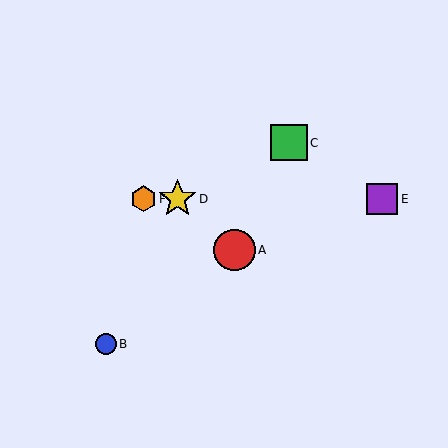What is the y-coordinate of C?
Object C is at y≈143.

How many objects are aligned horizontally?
3 objects (D, E, F) are aligned horizontally.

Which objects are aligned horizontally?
Objects D, E, F are aligned horizontally.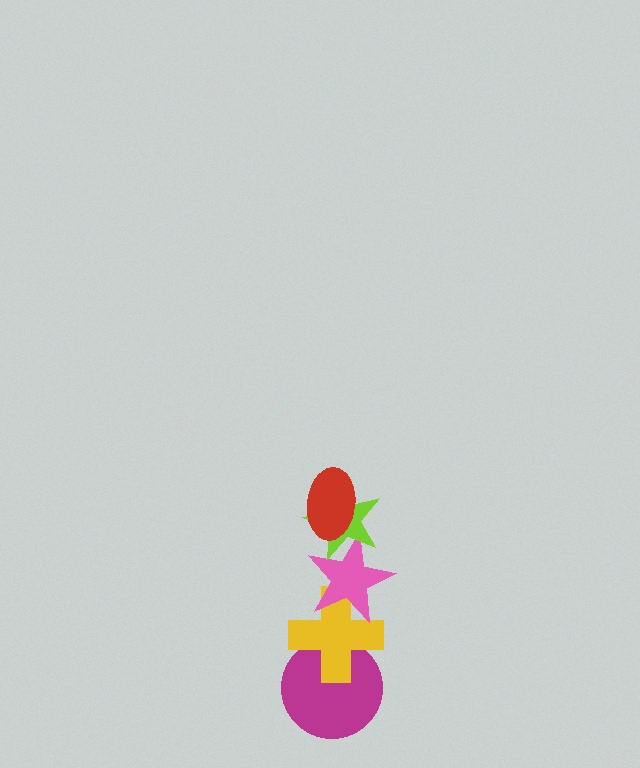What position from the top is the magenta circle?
The magenta circle is 5th from the top.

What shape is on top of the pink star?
The lime star is on top of the pink star.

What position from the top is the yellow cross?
The yellow cross is 4th from the top.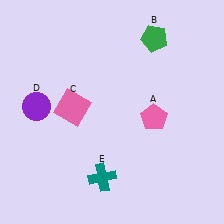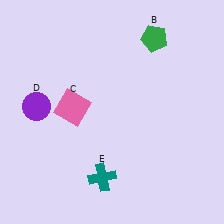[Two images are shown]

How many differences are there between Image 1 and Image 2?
There is 1 difference between the two images.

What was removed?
The pink pentagon (A) was removed in Image 2.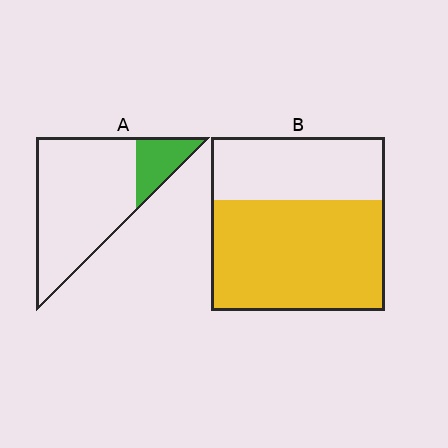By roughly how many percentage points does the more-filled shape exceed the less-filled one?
By roughly 45 percentage points (B over A).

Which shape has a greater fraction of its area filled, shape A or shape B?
Shape B.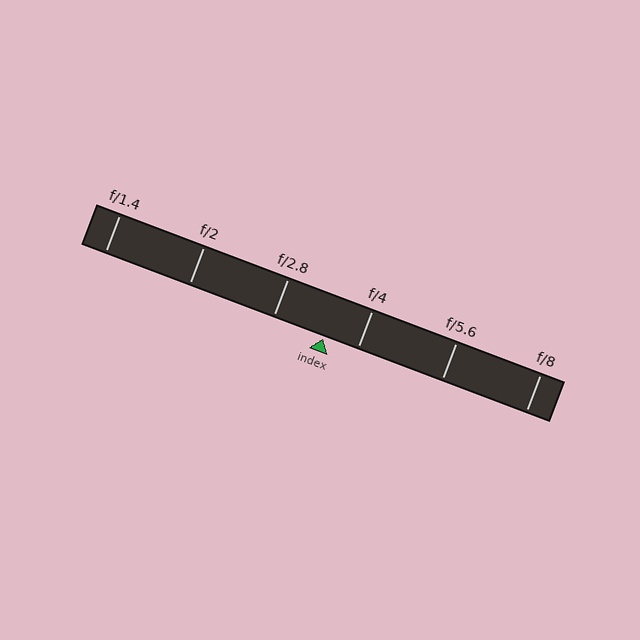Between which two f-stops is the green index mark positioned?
The index mark is between f/2.8 and f/4.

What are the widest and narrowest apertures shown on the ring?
The widest aperture shown is f/1.4 and the narrowest is f/8.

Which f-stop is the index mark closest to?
The index mark is closest to f/4.